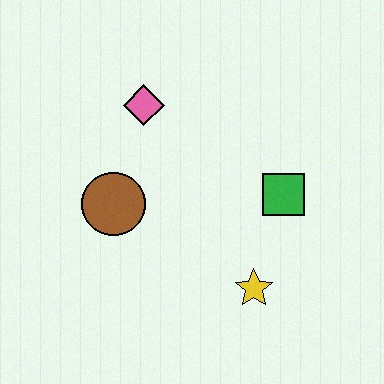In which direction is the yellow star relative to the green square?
The yellow star is below the green square.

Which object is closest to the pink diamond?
The brown circle is closest to the pink diamond.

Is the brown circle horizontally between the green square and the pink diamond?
No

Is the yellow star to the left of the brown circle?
No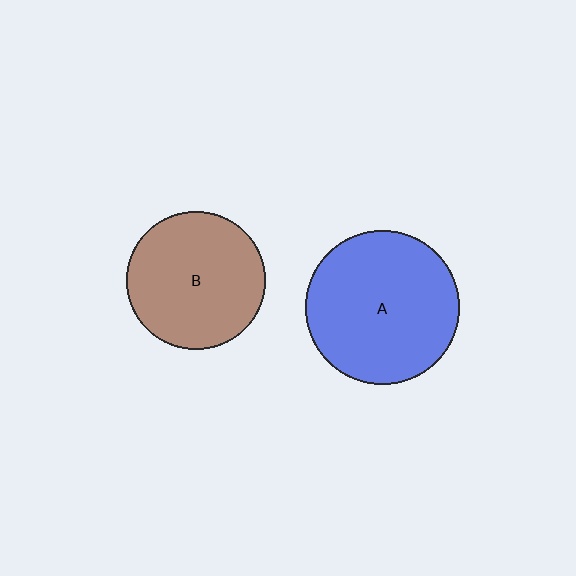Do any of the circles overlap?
No, none of the circles overlap.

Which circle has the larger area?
Circle A (blue).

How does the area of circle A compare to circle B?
Approximately 1.2 times.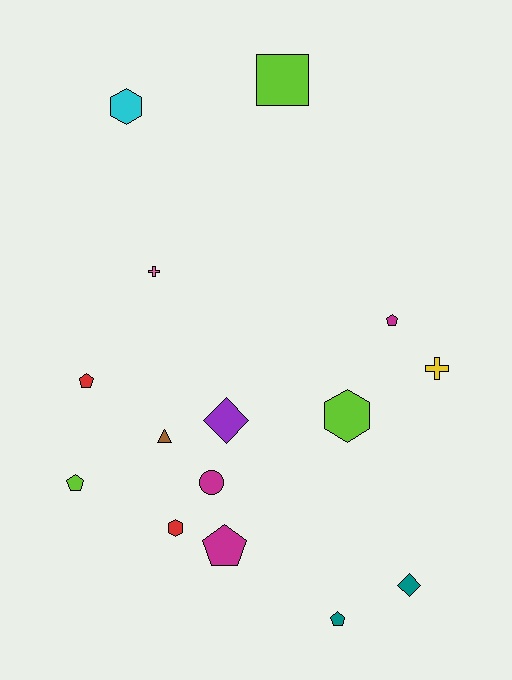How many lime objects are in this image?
There are 3 lime objects.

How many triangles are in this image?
There is 1 triangle.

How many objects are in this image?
There are 15 objects.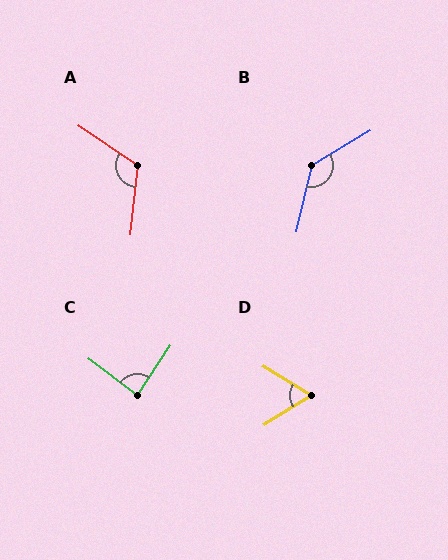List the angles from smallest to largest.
D (63°), C (87°), A (118°), B (134°).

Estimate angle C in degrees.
Approximately 87 degrees.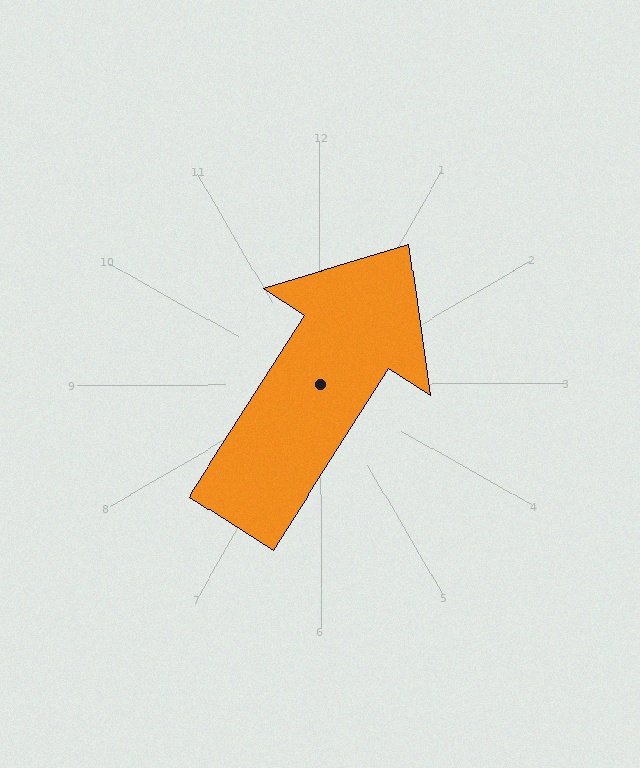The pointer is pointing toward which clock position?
Roughly 1 o'clock.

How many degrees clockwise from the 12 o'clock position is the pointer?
Approximately 33 degrees.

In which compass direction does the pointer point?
Northeast.